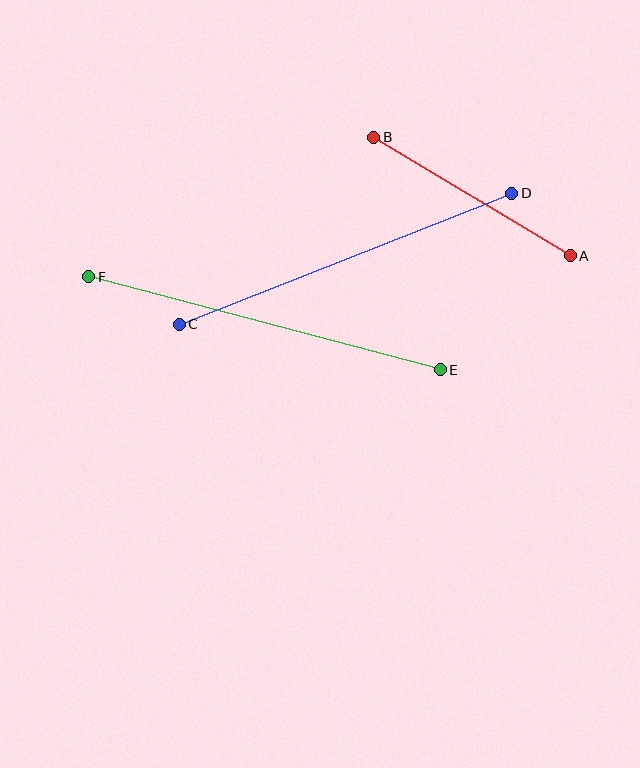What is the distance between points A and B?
The distance is approximately 229 pixels.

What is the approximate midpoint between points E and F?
The midpoint is at approximately (264, 323) pixels.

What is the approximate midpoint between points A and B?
The midpoint is at approximately (472, 197) pixels.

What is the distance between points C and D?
The distance is approximately 358 pixels.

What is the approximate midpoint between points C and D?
The midpoint is at approximately (346, 259) pixels.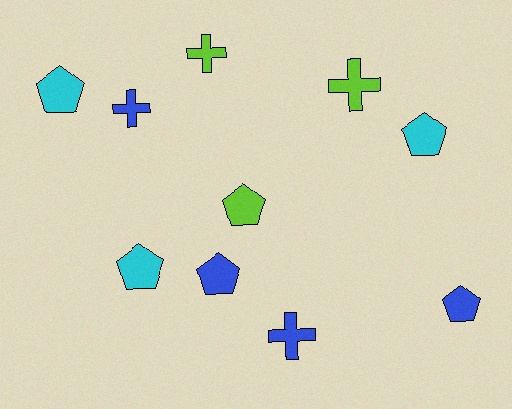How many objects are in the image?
There are 10 objects.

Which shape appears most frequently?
Pentagon, with 6 objects.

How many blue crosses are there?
There are 2 blue crosses.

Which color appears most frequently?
Blue, with 4 objects.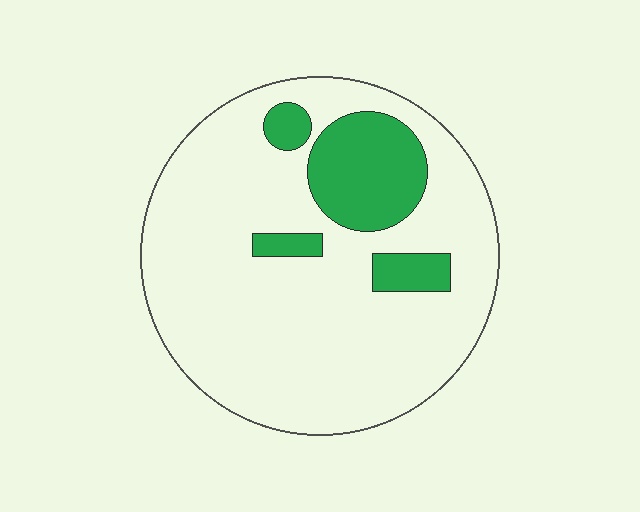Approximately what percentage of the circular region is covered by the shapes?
Approximately 20%.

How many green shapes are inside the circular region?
4.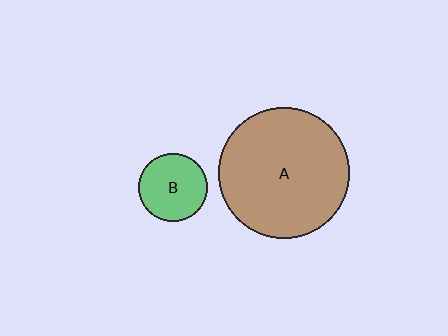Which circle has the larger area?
Circle A (brown).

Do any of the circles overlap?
No, none of the circles overlap.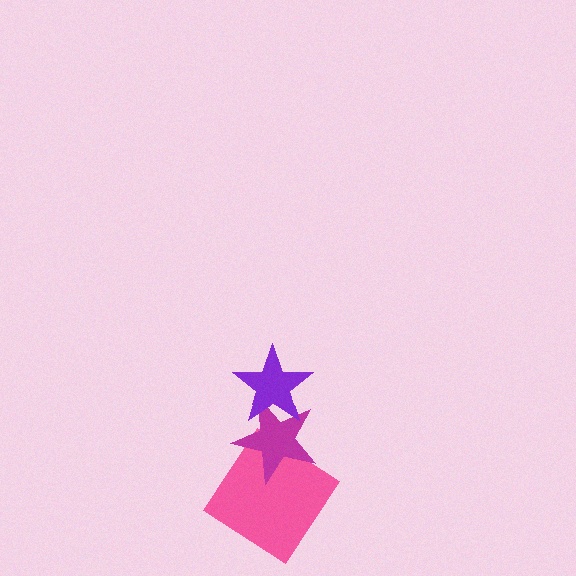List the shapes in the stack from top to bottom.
From top to bottom: the purple star, the magenta star, the pink diamond.